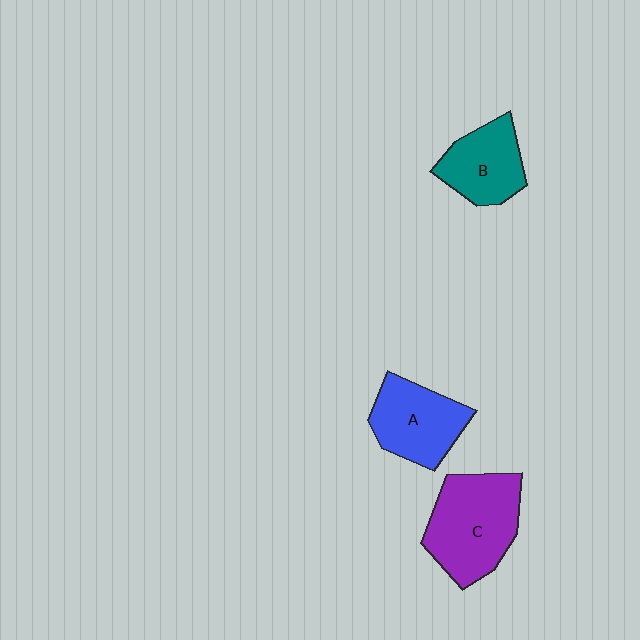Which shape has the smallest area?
Shape B (teal).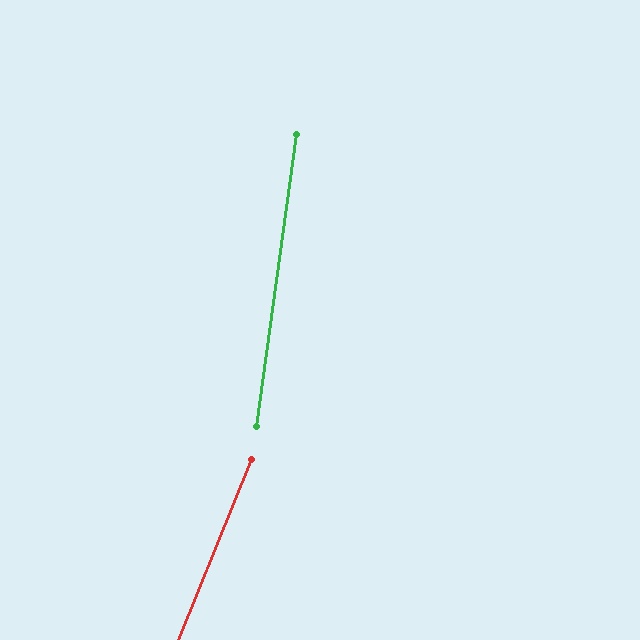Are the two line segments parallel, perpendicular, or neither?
Neither parallel nor perpendicular — they differ by about 14°.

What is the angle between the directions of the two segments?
Approximately 14 degrees.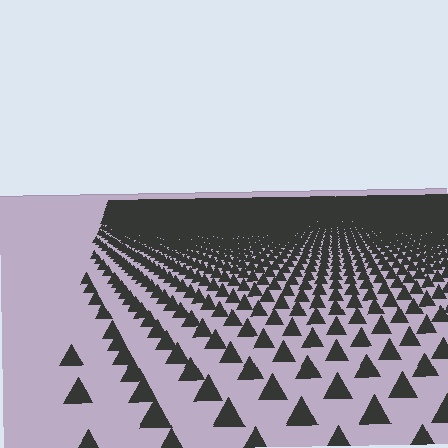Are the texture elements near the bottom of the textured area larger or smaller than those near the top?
Larger. Near the bottom, elements are closer to the viewer and appear at a bigger on-screen size.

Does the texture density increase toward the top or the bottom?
Density increases toward the top.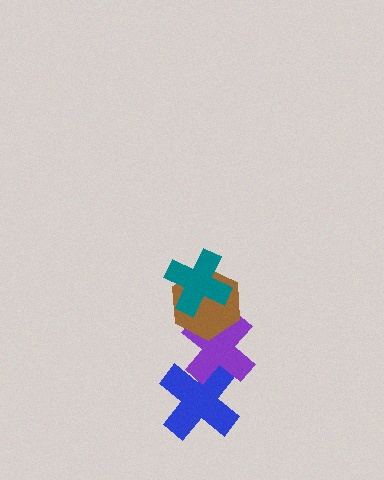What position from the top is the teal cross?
The teal cross is 1st from the top.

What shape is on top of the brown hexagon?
The teal cross is on top of the brown hexagon.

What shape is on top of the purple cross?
The brown hexagon is on top of the purple cross.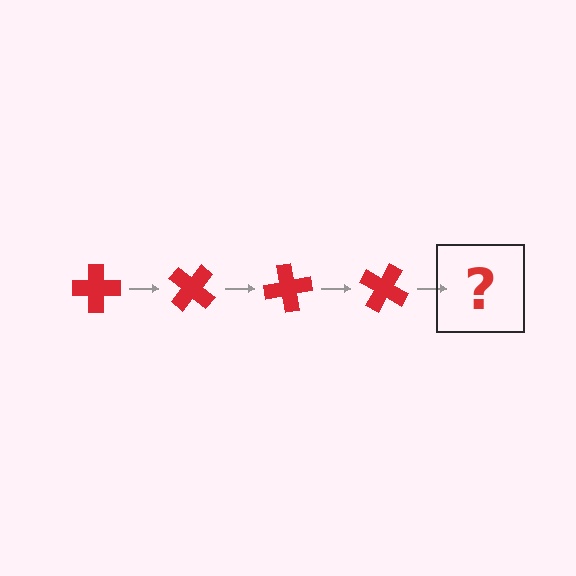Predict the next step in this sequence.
The next step is a red cross rotated 160 degrees.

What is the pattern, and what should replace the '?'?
The pattern is that the cross rotates 40 degrees each step. The '?' should be a red cross rotated 160 degrees.